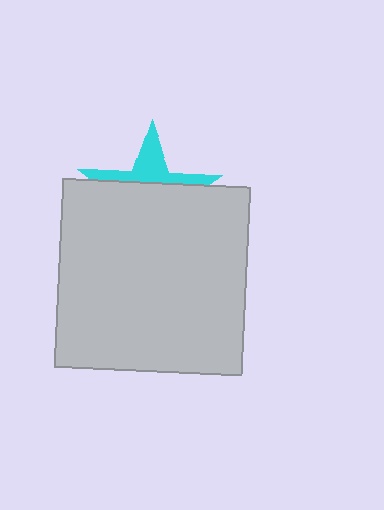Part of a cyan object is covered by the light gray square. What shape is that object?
It is a star.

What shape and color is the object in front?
The object in front is a light gray square.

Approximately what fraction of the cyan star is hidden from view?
Roughly 67% of the cyan star is hidden behind the light gray square.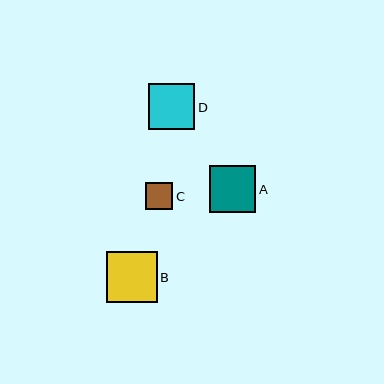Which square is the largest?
Square B is the largest with a size of approximately 51 pixels.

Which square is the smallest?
Square C is the smallest with a size of approximately 27 pixels.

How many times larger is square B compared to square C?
Square B is approximately 1.9 times the size of square C.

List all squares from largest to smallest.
From largest to smallest: B, A, D, C.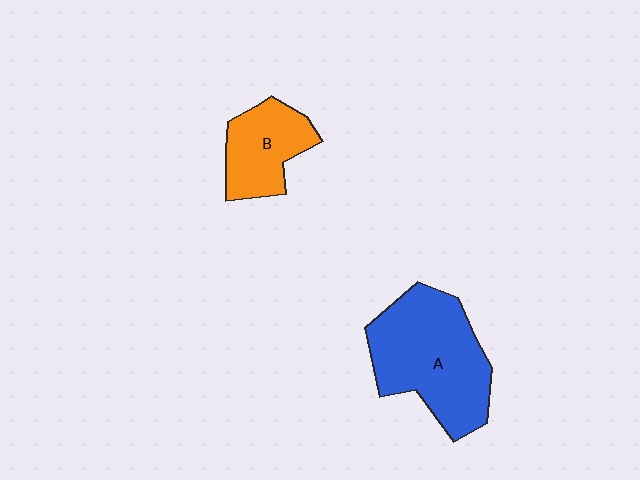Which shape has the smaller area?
Shape B (orange).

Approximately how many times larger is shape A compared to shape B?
Approximately 1.9 times.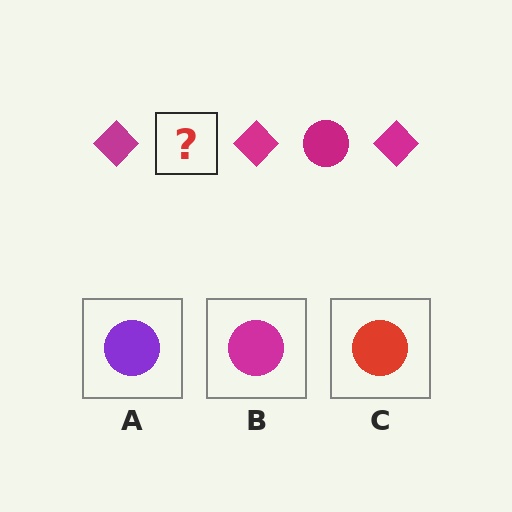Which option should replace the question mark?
Option B.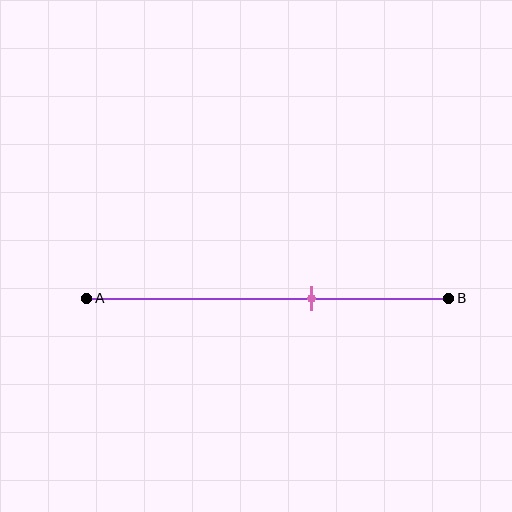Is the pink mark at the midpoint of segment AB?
No, the mark is at about 60% from A, not at the 50% midpoint.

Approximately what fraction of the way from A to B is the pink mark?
The pink mark is approximately 60% of the way from A to B.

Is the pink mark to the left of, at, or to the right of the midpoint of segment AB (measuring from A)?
The pink mark is to the right of the midpoint of segment AB.